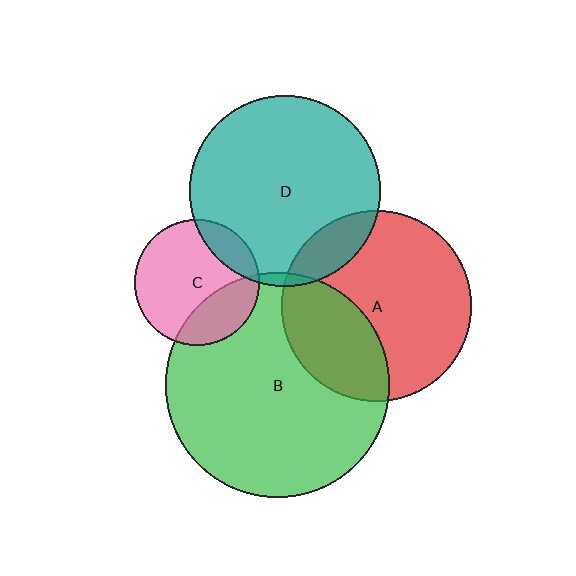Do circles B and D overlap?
Yes.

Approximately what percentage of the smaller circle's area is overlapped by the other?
Approximately 5%.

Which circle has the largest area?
Circle B (green).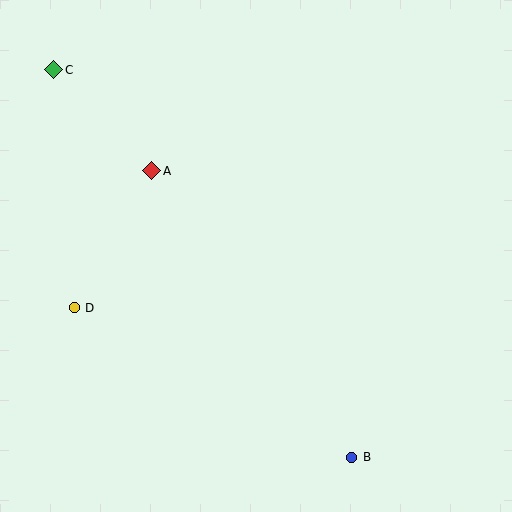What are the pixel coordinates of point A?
Point A is at (152, 171).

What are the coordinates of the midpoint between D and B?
The midpoint between D and B is at (213, 383).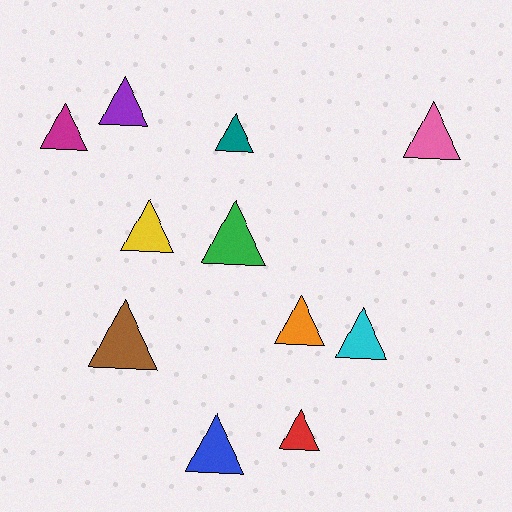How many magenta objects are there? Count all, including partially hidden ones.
There is 1 magenta object.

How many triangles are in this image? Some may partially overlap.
There are 11 triangles.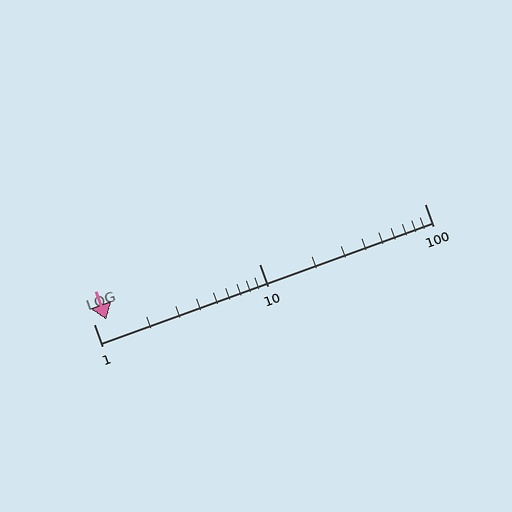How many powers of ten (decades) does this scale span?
The scale spans 2 decades, from 1 to 100.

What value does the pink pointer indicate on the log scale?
The pointer indicates approximately 1.2.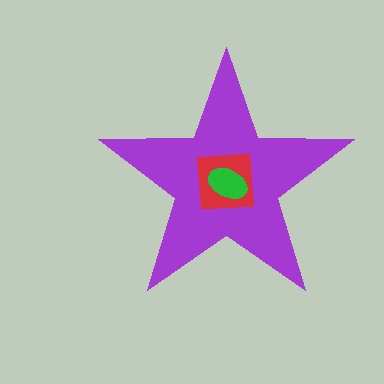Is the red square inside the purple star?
Yes.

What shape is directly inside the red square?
The green ellipse.